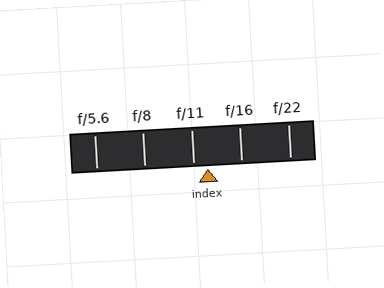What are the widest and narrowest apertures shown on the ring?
The widest aperture shown is f/5.6 and the narrowest is f/22.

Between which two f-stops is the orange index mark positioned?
The index mark is between f/11 and f/16.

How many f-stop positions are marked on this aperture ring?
There are 5 f-stop positions marked.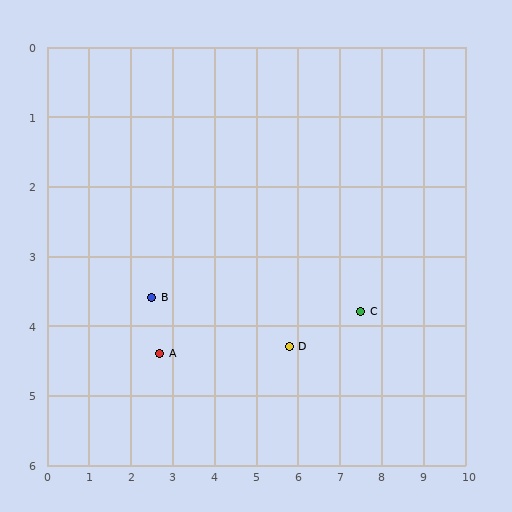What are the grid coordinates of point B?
Point B is at approximately (2.5, 3.6).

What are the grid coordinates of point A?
Point A is at approximately (2.7, 4.4).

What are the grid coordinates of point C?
Point C is at approximately (7.5, 3.8).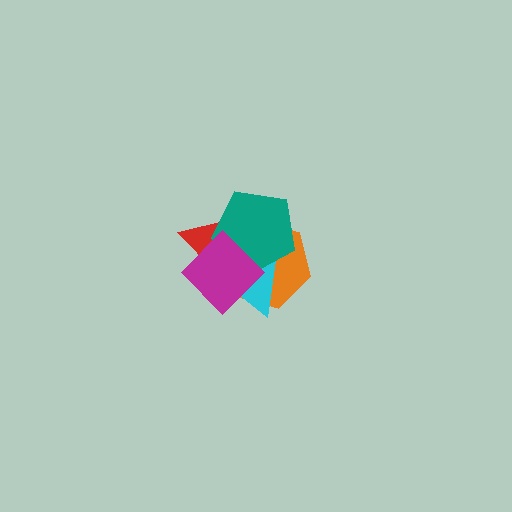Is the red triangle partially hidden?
Yes, it is partially covered by another shape.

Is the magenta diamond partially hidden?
No, no other shape covers it.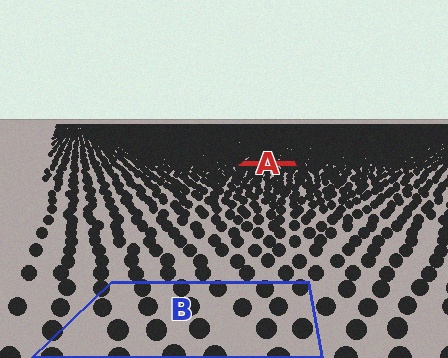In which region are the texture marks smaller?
The texture marks are smaller in region A, because it is farther away.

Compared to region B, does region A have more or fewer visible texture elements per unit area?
Region A has more texture elements per unit area — they are packed more densely because it is farther away.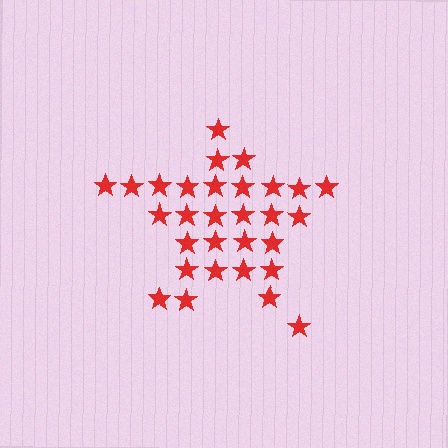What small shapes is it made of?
It is made of small stars.